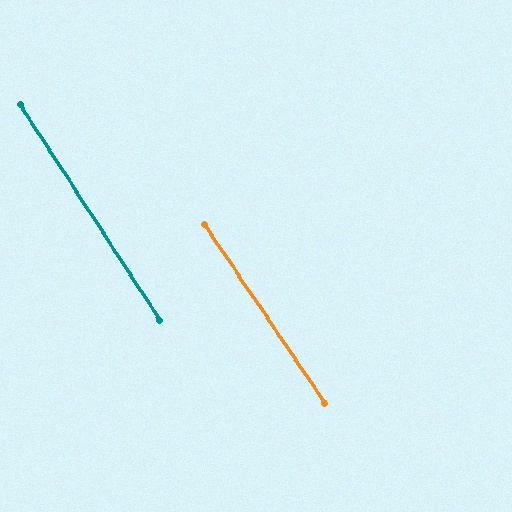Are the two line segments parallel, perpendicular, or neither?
Parallel — their directions differ by only 0.9°.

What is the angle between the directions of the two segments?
Approximately 1 degree.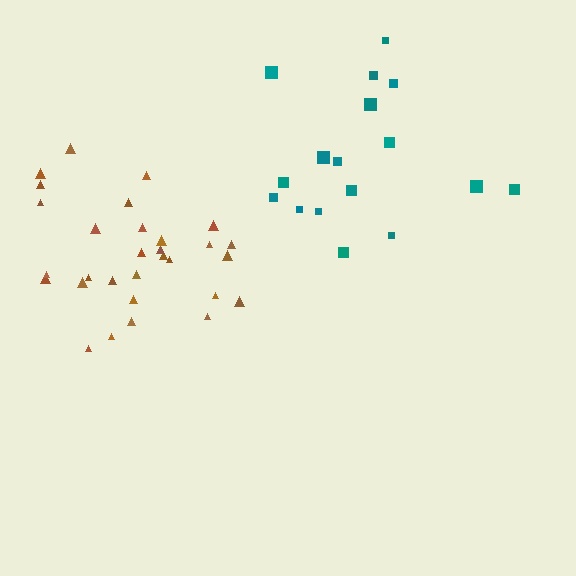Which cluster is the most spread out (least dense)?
Teal.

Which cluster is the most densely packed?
Brown.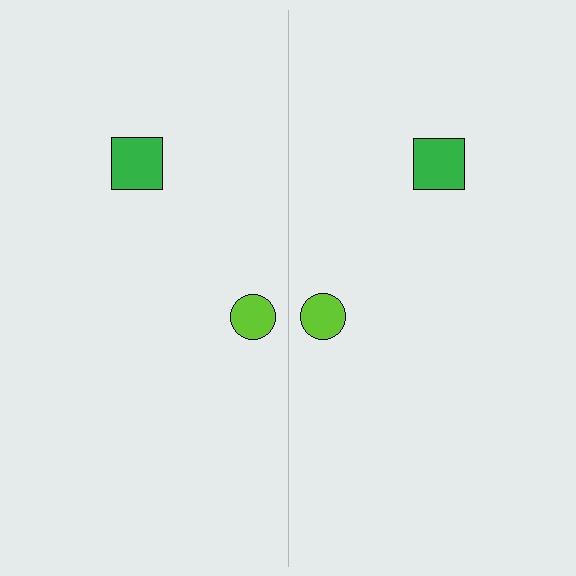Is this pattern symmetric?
Yes, this pattern has bilateral (reflection) symmetry.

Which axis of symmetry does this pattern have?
The pattern has a vertical axis of symmetry running through the center of the image.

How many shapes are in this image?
There are 4 shapes in this image.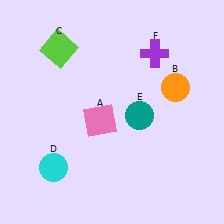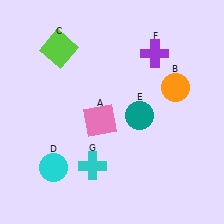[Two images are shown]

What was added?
A cyan cross (G) was added in Image 2.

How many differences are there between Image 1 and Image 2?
There is 1 difference between the two images.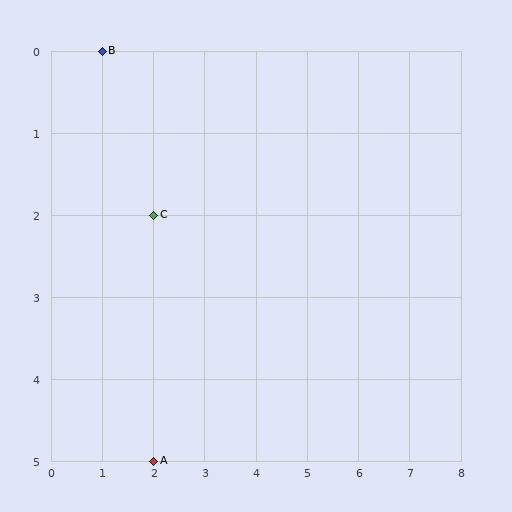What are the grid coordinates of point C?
Point C is at grid coordinates (2, 2).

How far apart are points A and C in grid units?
Points A and C are 3 rows apart.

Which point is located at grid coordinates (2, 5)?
Point A is at (2, 5).